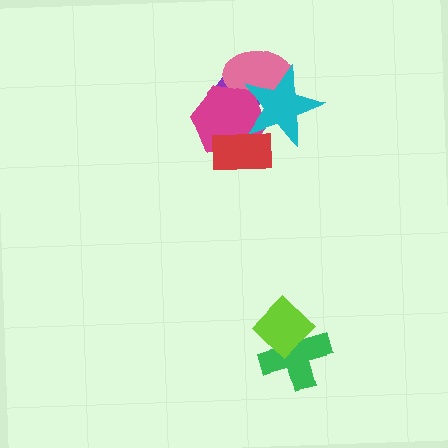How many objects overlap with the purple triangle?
3 objects overlap with the purple triangle.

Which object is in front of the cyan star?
The red rectangle is in front of the cyan star.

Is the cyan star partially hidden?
Yes, it is partially covered by another shape.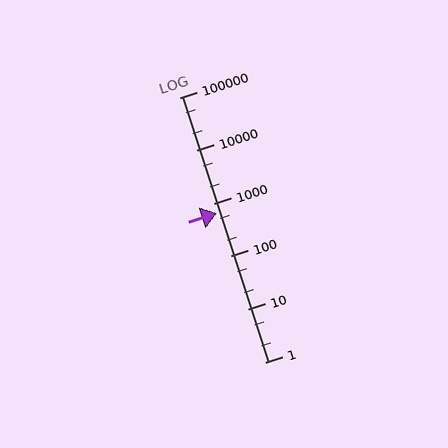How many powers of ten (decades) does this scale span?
The scale spans 5 decades, from 1 to 100000.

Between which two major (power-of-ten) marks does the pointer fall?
The pointer is between 100 and 1000.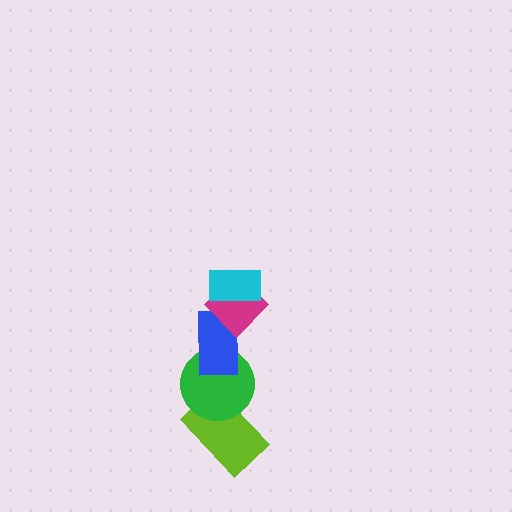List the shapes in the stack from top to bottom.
From top to bottom: the cyan rectangle, the magenta diamond, the blue rectangle, the green circle, the lime rectangle.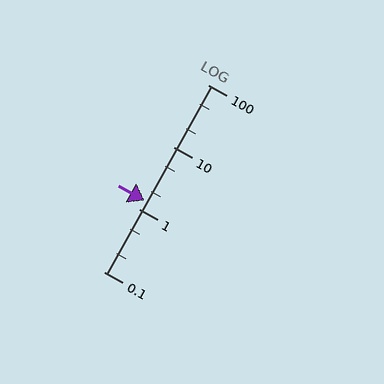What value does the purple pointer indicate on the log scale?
The pointer indicates approximately 1.4.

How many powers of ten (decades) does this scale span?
The scale spans 3 decades, from 0.1 to 100.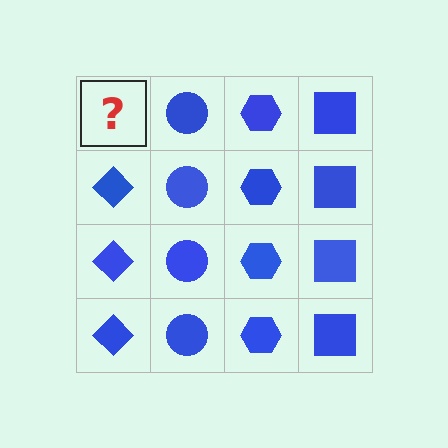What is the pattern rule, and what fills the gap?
The rule is that each column has a consistent shape. The gap should be filled with a blue diamond.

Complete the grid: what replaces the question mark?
The question mark should be replaced with a blue diamond.